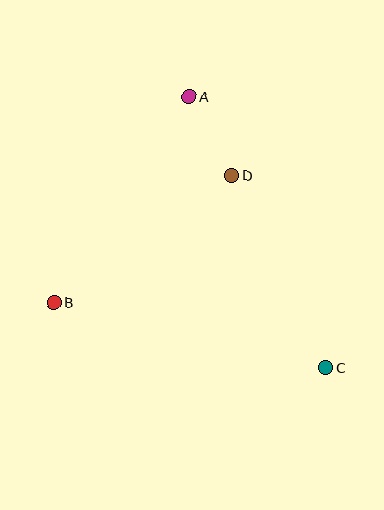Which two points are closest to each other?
Points A and D are closest to each other.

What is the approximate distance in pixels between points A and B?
The distance between A and B is approximately 246 pixels.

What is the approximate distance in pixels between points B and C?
The distance between B and C is approximately 280 pixels.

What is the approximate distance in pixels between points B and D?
The distance between B and D is approximately 219 pixels.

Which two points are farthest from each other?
Points A and C are farthest from each other.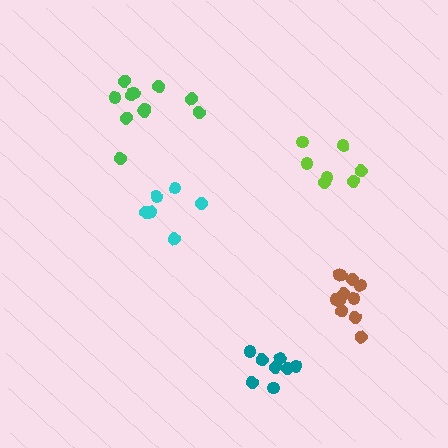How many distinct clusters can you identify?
There are 5 distinct clusters.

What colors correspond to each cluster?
The clusters are colored: green, lime, cyan, brown, teal.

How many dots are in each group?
Group 1: 11 dots, Group 2: 7 dots, Group 3: 6 dots, Group 4: 11 dots, Group 5: 8 dots (43 total).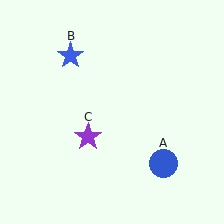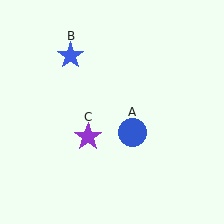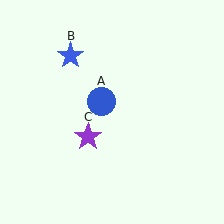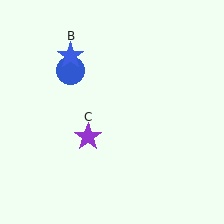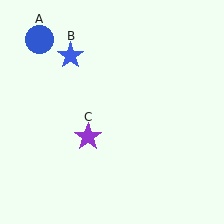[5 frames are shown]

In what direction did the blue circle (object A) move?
The blue circle (object A) moved up and to the left.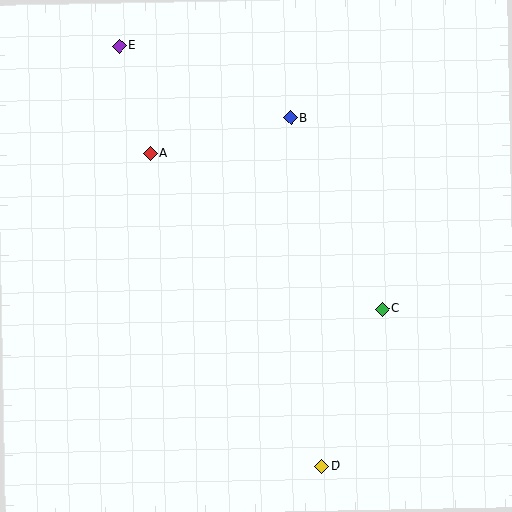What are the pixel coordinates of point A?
Point A is at (150, 153).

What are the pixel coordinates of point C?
Point C is at (382, 309).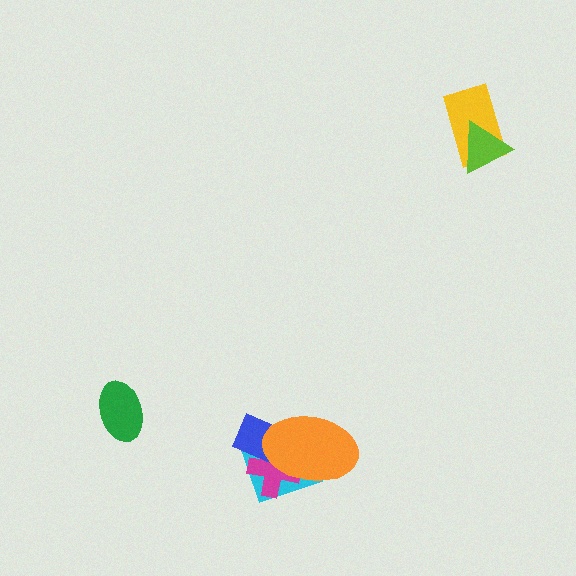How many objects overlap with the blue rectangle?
3 objects overlap with the blue rectangle.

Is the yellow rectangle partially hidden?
Yes, it is partially covered by another shape.